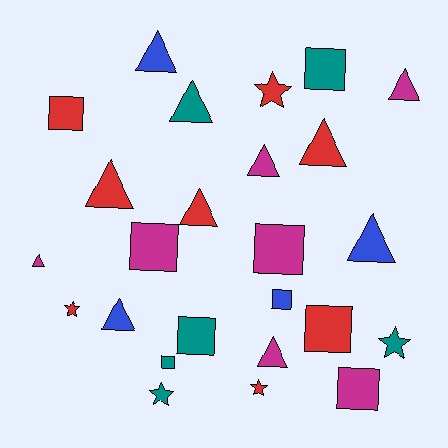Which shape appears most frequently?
Triangle, with 11 objects.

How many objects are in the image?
There are 25 objects.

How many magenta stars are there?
There are no magenta stars.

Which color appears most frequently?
Red, with 8 objects.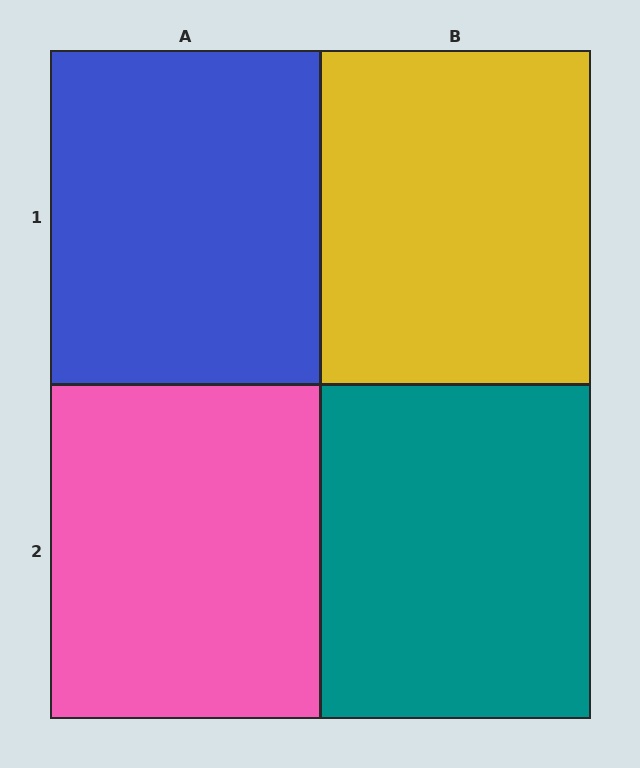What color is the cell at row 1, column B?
Yellow.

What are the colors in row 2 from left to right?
Pink, teal.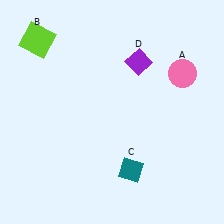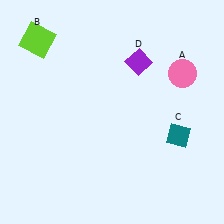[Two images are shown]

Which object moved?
The teal diamond (C) moved right.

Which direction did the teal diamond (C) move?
The teal diamond (C) moved right.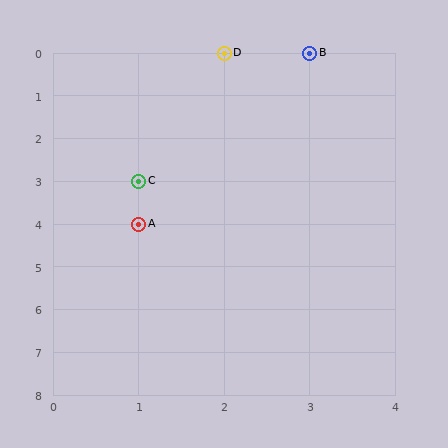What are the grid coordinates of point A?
Point A is at grid coordinates (1, 4).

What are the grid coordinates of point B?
Point B is at grid coordinates (3, 0).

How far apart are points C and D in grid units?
Points C and D are 1 column and 3 rows apart (about 3.2 grid units diagonally).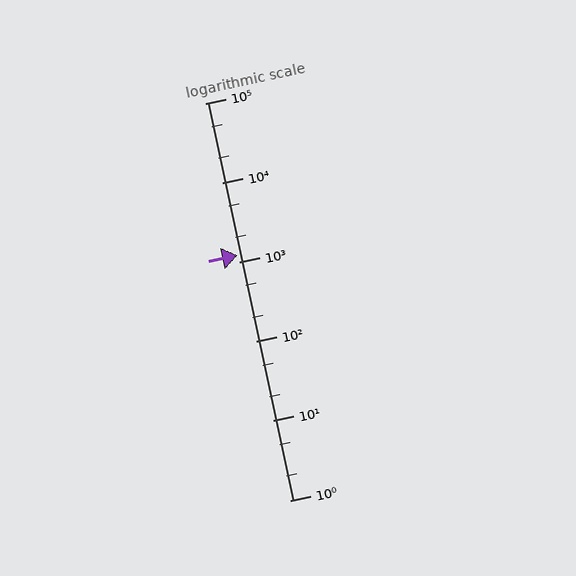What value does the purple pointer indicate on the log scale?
The pointer indicates approximately 1200.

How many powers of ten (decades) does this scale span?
The scale spans 5 decades, from 1 to 100000.